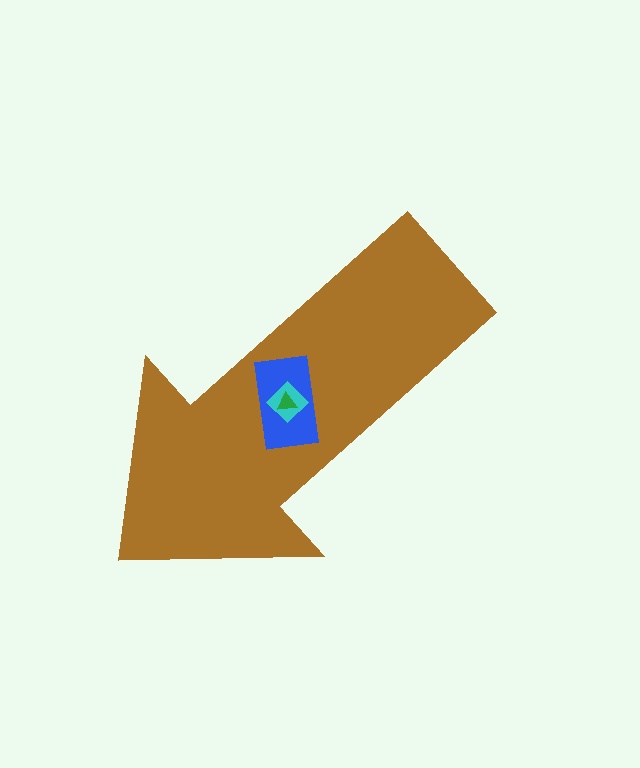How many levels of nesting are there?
4.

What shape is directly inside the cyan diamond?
The green triangle.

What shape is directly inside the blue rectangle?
The cyan diamond.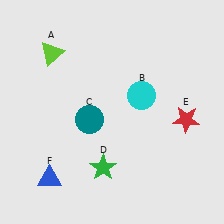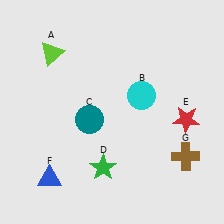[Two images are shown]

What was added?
A brown cross (G) was added in Image 2.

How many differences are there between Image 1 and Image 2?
There is 1 difference between the two images.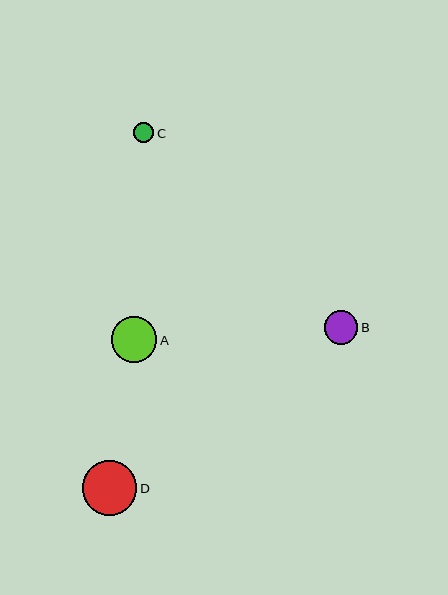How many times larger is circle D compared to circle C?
Circle D is approximately 2.7 times the size of circle C.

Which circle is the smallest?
Circle C is the smallest with a size of approximately 20 pixels.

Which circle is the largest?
Circle D is the largest with a size of approximately 55 pixels.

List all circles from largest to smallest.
From largest to smallest: D, A, B, C.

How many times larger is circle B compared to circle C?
Circle B is approximately 1.7 times the size of circle C.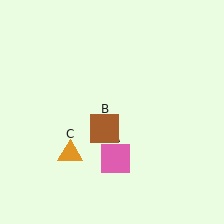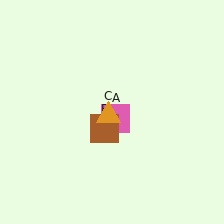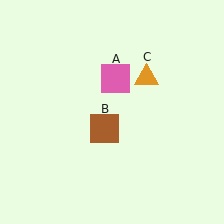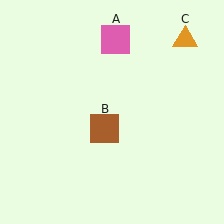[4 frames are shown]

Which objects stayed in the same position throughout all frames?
Brown square (object B) remained stationary.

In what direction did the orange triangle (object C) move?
The orange triangle (object C) moved up and to the right.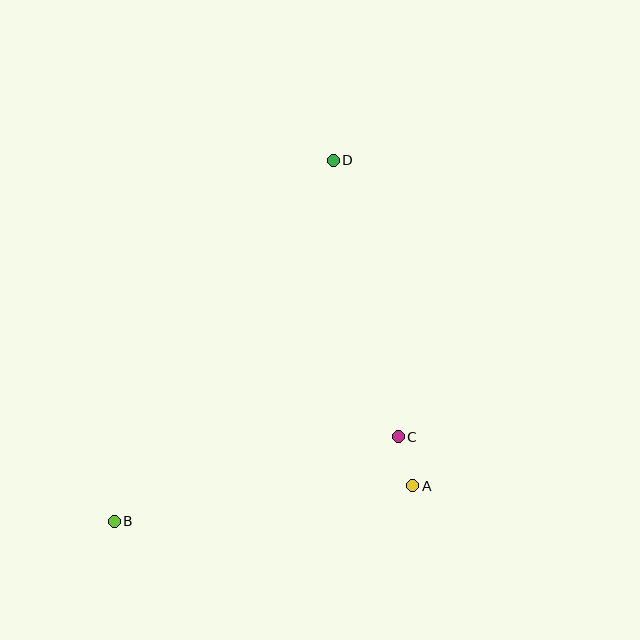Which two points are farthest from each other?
Points B and D are farthest from each other.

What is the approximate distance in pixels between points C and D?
The distance between C and D is approximately 284 pixels.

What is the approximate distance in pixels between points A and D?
The distance between A and D is approximately 335 pixels.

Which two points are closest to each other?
Points A and C are closest to each other.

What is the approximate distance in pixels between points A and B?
The distance between A and B is approximately 301 pixels.